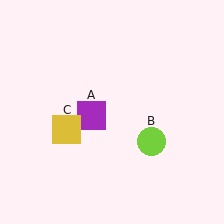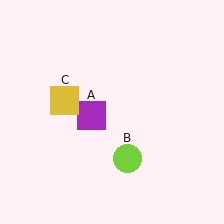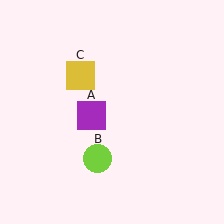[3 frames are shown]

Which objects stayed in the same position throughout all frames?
Purple square (object A) remained stationary.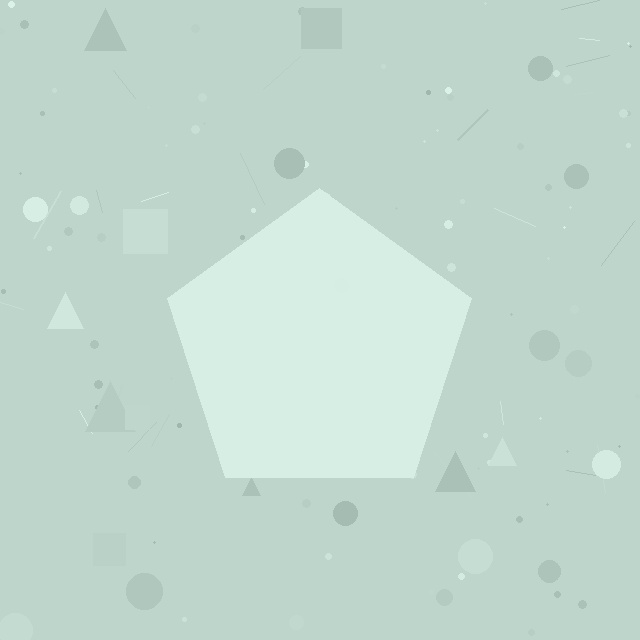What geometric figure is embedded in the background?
A pentagon is embedded in the background.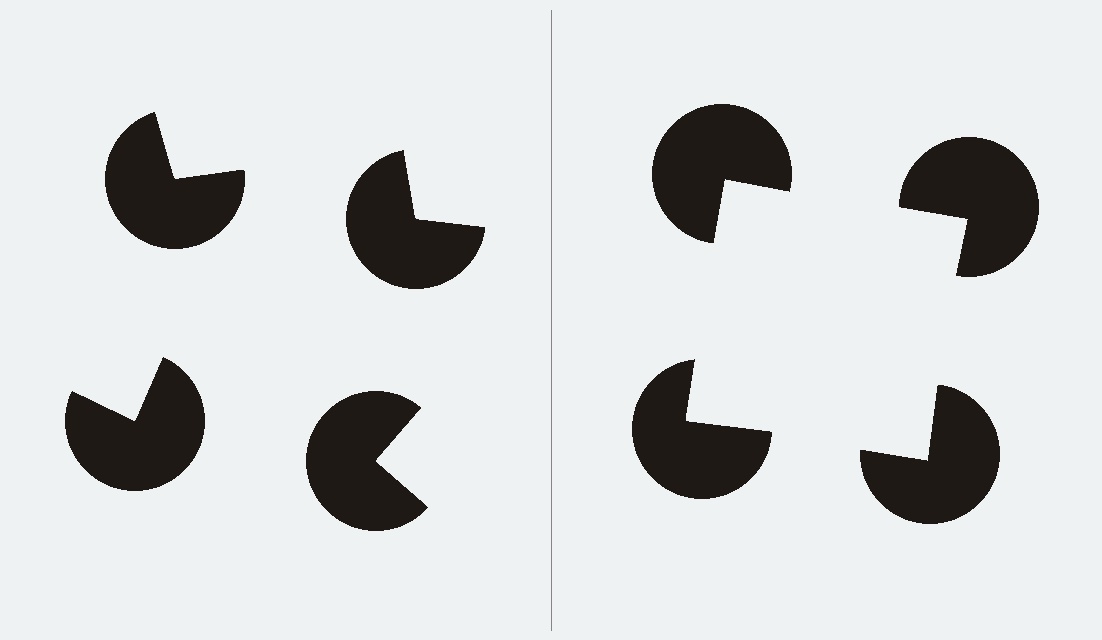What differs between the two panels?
The pac-man discs are positioned identically on both sides; only the wedge orientations differ. On the right they align to a square; on the left they are misaligned.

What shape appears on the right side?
An illusory square.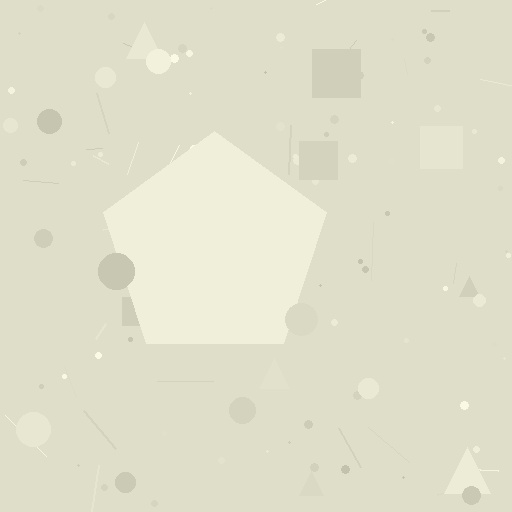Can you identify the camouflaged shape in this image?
The camouflaged shape is a pentagon.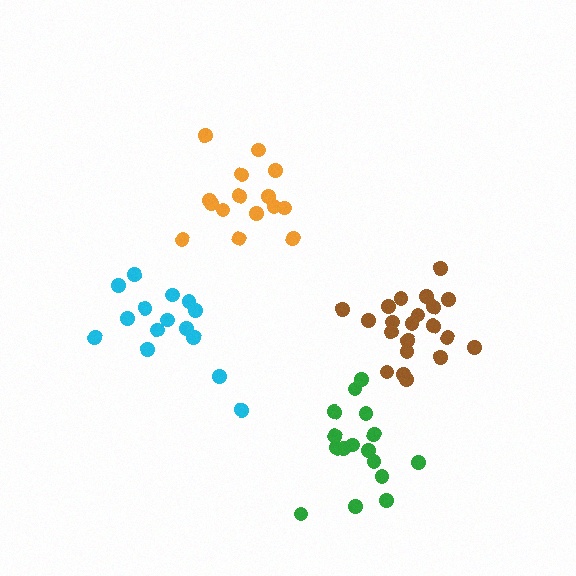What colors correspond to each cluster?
The clusters are colored: orange, brown, green, cyan.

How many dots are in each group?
Group 1: 15 dots, Group 2: 21 dots, Group 3: 16 dots, Group 4: 15 dots (67 total).